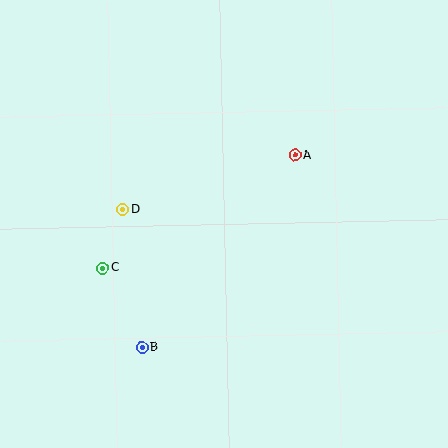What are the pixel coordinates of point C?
Point C is at (103, 268).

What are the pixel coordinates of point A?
Point A is at (295, 155).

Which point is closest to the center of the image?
Point A at (295, 155) is closest to the center.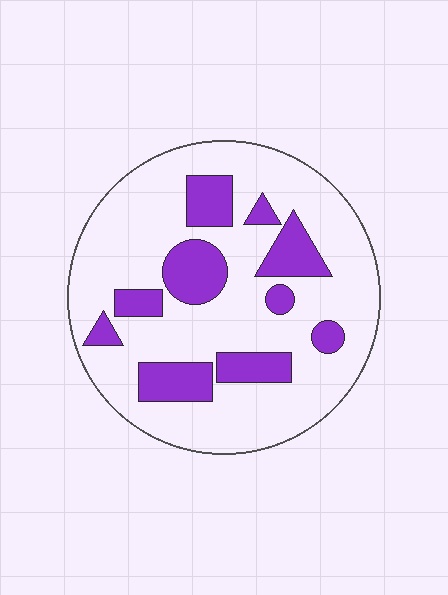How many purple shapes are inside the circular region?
10.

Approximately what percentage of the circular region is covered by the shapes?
Approximately 25%.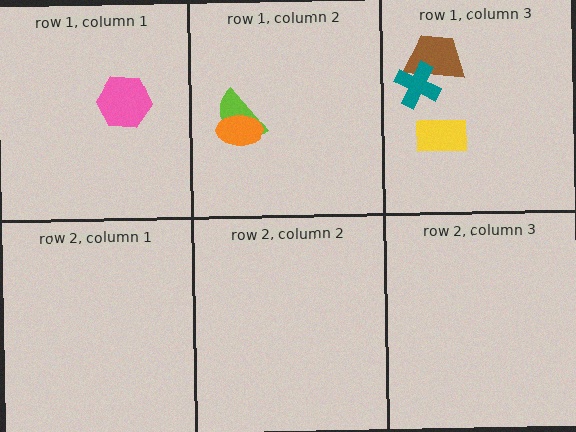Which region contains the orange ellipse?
The row 1, column 2 region.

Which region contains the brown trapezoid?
The row 1, column 3 region.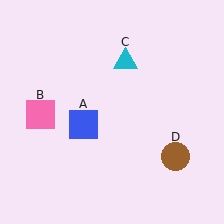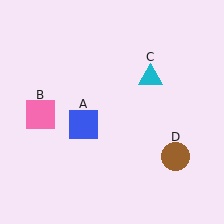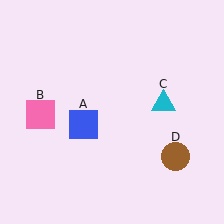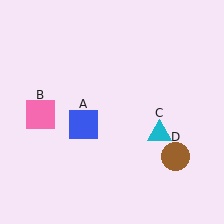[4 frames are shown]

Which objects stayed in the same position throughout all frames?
Blue square (object A) and pink square (object B) and brown circle (object D) remained stationary.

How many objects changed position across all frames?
1 object changed position: cyan triangle (object C).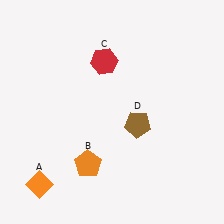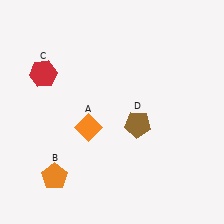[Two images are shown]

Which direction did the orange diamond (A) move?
The orange diamond (A) moved up.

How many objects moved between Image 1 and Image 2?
3 objects moved between the two images.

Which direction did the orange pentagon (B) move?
The orange pentagon (B) moved left.